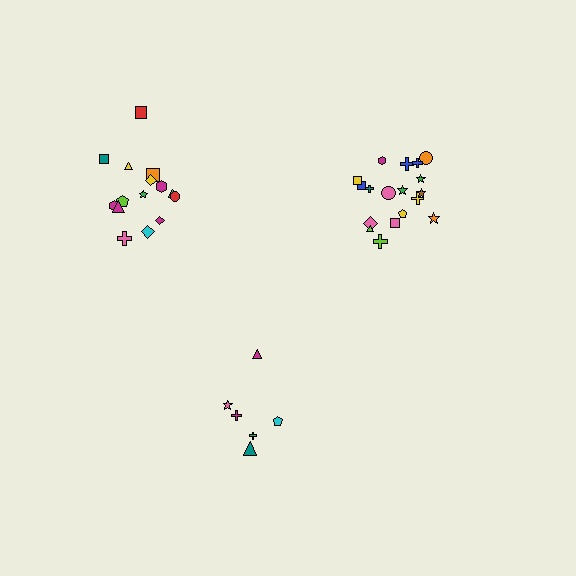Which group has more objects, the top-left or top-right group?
The top-right group.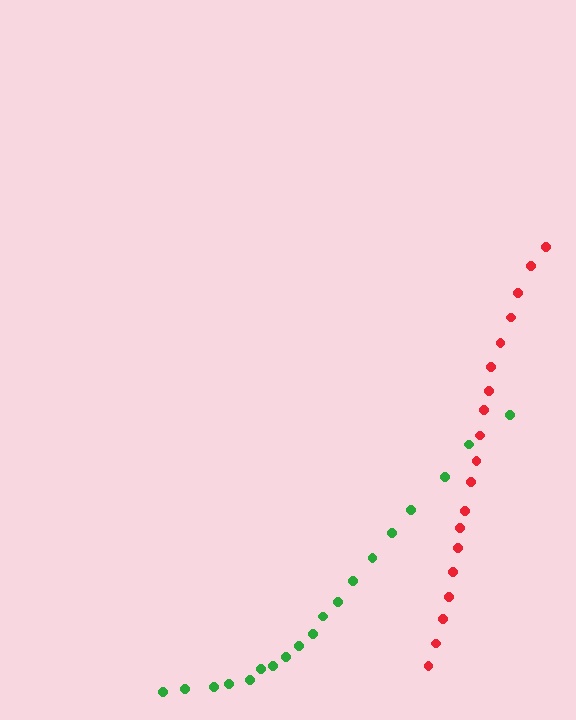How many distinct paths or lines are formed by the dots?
There are 2 distinct paths.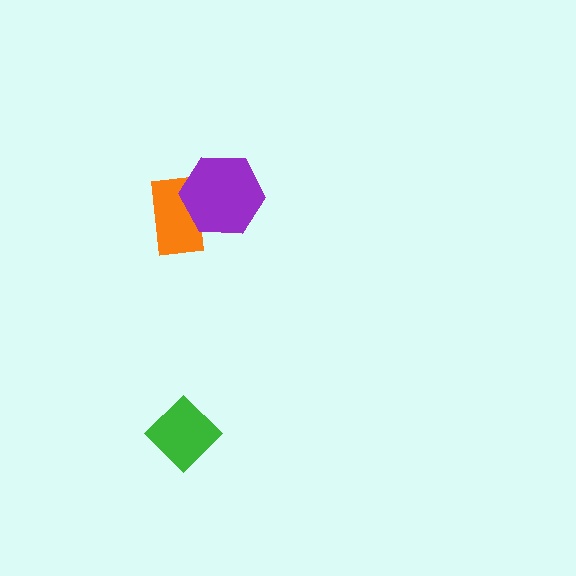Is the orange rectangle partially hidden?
Yes, it is partially covered by another shape.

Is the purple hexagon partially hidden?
No, no other shape covers it.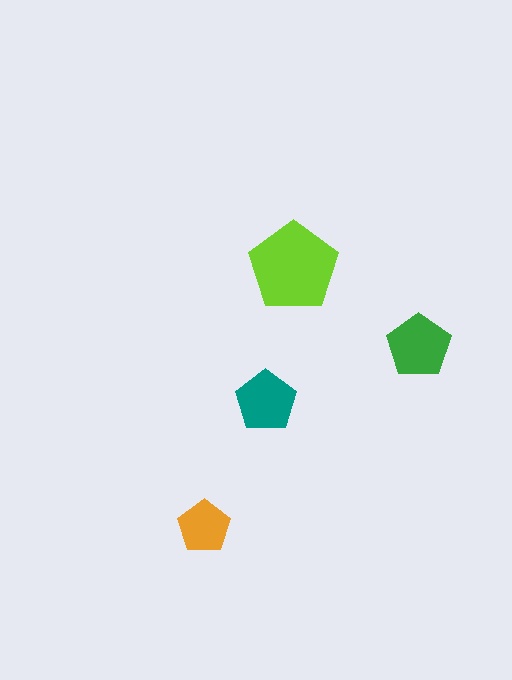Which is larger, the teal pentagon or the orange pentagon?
The teal one.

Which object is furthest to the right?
The green pentagon is rightmost.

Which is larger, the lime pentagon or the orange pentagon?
The lime one.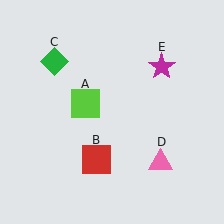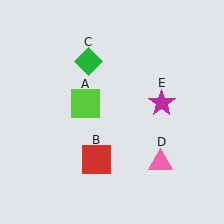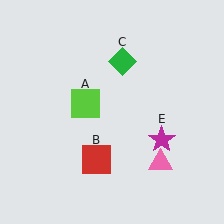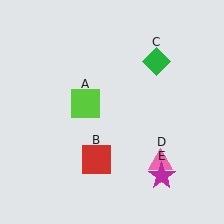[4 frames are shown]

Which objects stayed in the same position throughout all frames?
Lime square (object A) and red square (object B) and pink triangle (object D) remained stationary.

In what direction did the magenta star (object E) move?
The magenta star (object E) moved down.